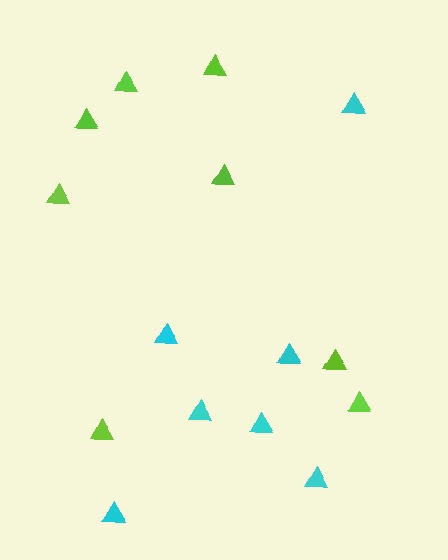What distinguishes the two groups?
There are 2 groups: one group of cyan triangles (7) and one group of lime triangles (8).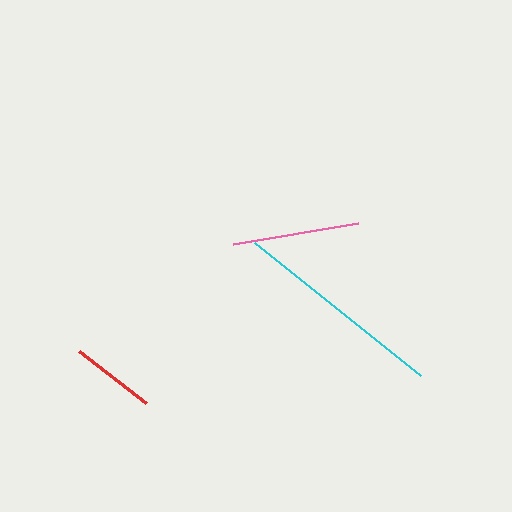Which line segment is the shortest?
The red line is the shortest at approximately 84 pixels.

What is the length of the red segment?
The red segment is approximately 84 pixels long.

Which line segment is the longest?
The cyan line is the longest at approximately 213 pixels.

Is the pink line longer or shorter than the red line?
The pink line is longer than the red line.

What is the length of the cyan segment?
The cyan segment is approximately 213 pixels long.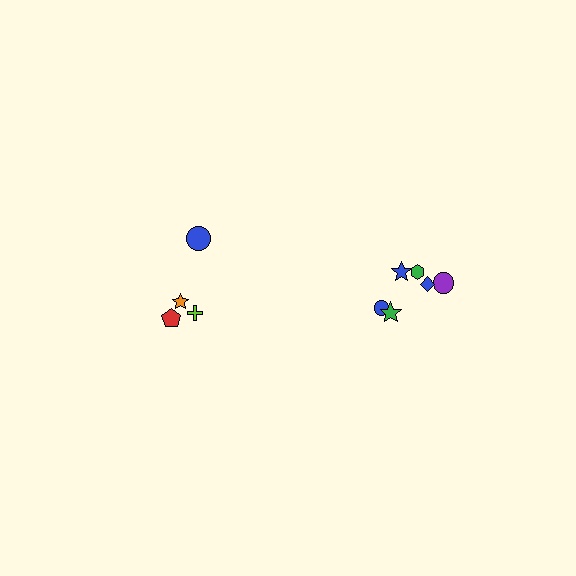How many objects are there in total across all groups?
There are 10 objects.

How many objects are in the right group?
There are 6 objects.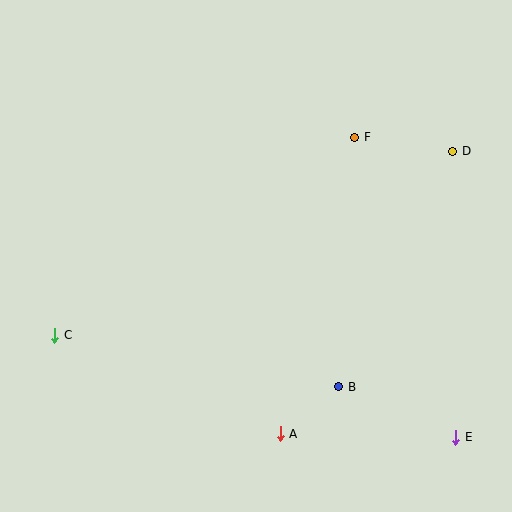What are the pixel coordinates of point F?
Point F is at (355, 137).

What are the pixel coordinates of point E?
Point E is at (456, 437).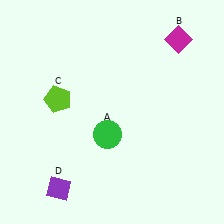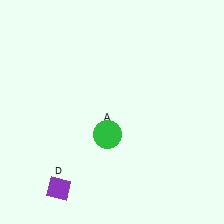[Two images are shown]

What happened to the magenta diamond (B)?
The magenta diamond (B) was removed in Image 2. It was in the top-right area of Image 1.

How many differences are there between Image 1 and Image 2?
There are 2 differences between the two images.